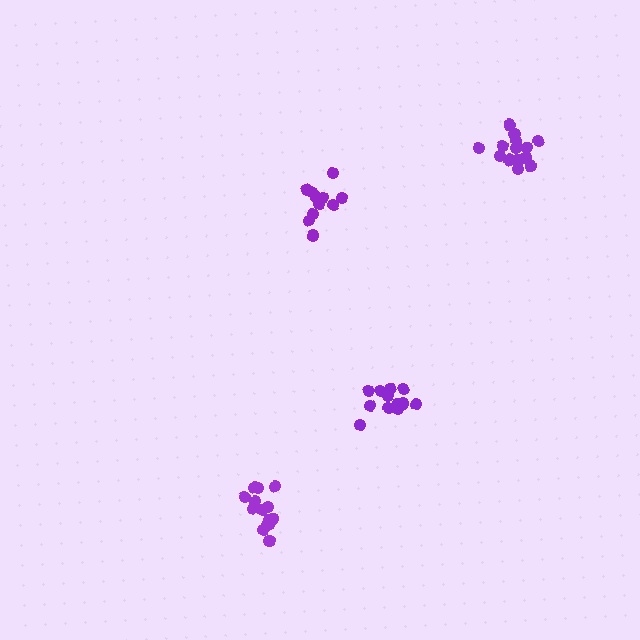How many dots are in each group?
Group 1: 13 dots, Group 2: 12 dots, Group 3: 14 dots, Group 4: 16 dots (55 total).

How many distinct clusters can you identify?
There are 4 distinct clusters.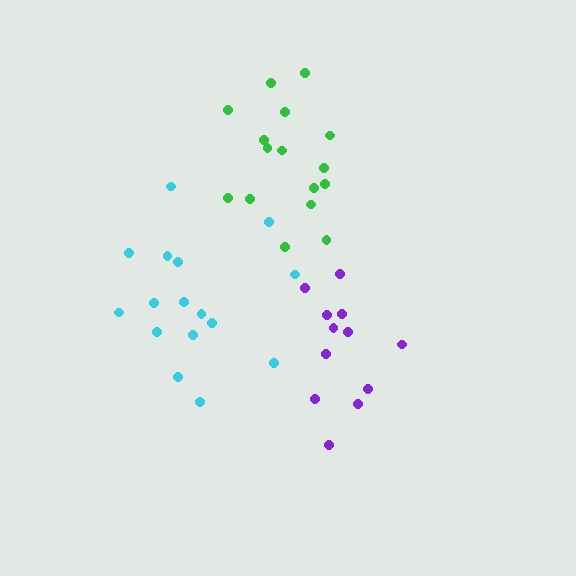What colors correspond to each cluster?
The clusters are colored: purple, green, cyan.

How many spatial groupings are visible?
There are 3 spatial groupings.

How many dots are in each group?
Group 1: 12 dots, Group 2: 16 dots, Group 3: 16 dots (44 total).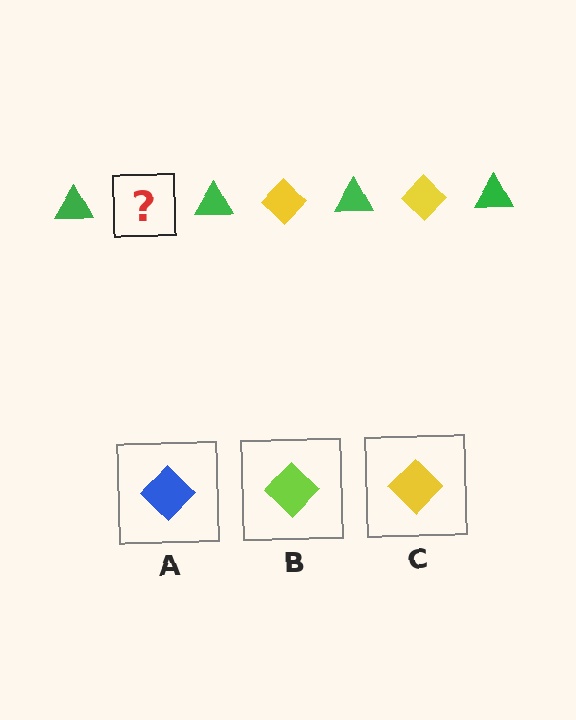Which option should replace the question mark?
Option C.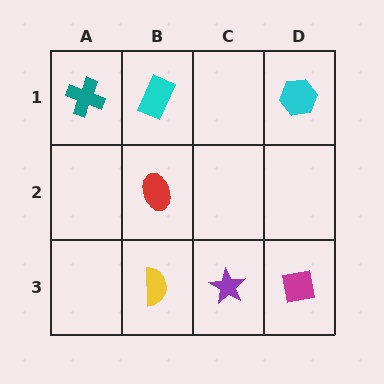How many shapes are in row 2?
1 shape.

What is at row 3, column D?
A magenta square.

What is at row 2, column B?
A red ellipse.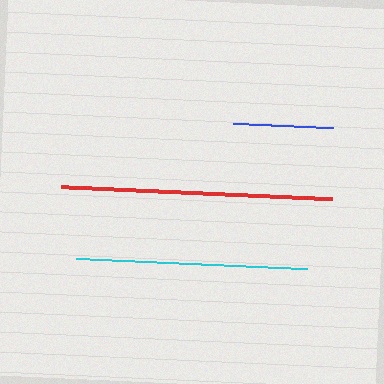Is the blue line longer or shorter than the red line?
The red line is longer than the blue line.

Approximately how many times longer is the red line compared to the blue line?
The red line is approximately 2.7 times the length of the blue line.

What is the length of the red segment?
The red segment is approximately 272 pixels long.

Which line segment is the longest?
The red line is the longest at approximately 272 pixels.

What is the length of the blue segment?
The blue segment is approximately 100 pixels long.